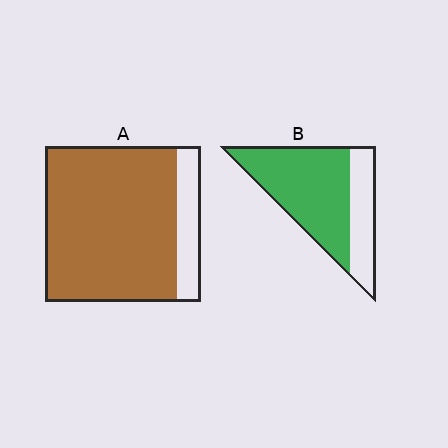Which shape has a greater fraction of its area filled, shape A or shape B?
Shape A.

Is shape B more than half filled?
Yes.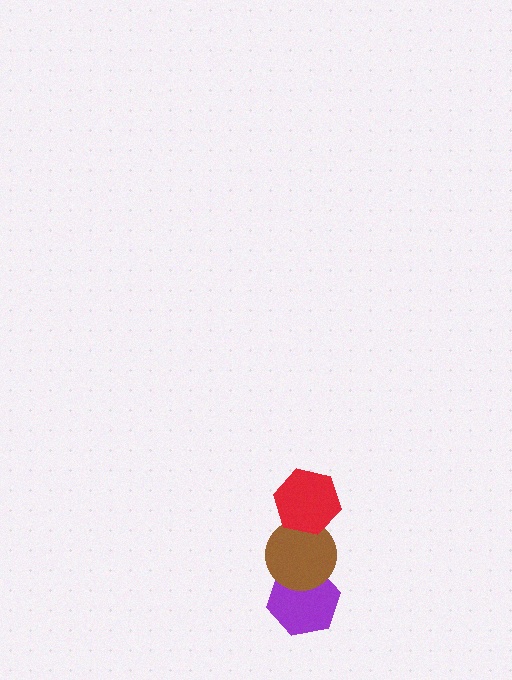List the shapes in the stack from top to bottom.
From top to bottom: the red hexagon, the brown circle, the purple hexagon.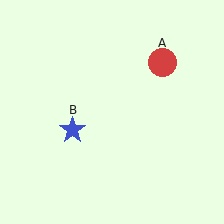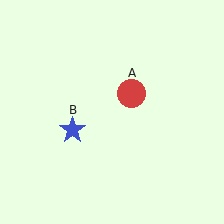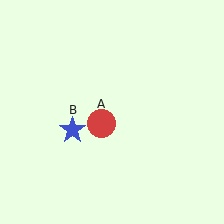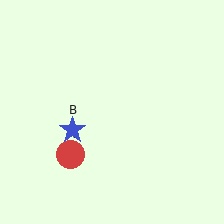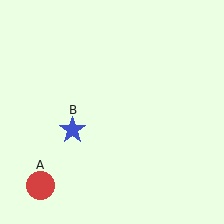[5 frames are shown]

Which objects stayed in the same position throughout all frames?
Blue star (object B) remained stationary.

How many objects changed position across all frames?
1 object changed position: red circle (object A).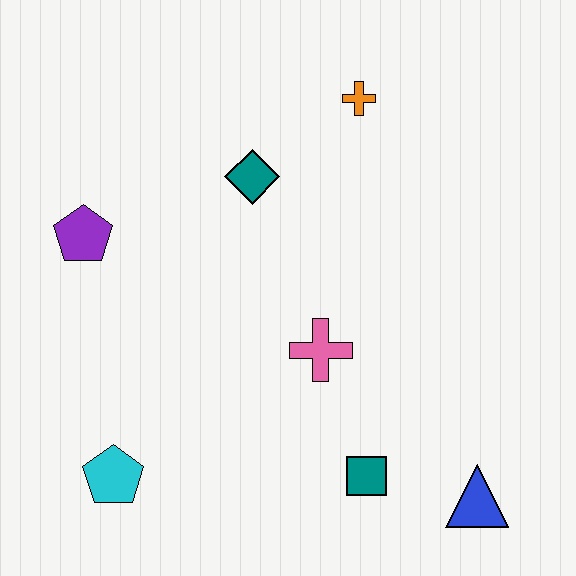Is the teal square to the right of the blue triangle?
No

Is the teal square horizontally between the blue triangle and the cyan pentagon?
Yes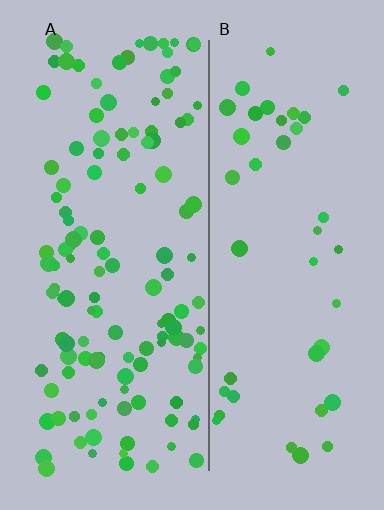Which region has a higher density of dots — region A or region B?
A (the left).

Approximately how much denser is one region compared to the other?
Approximately 2.8× — region A over region B.